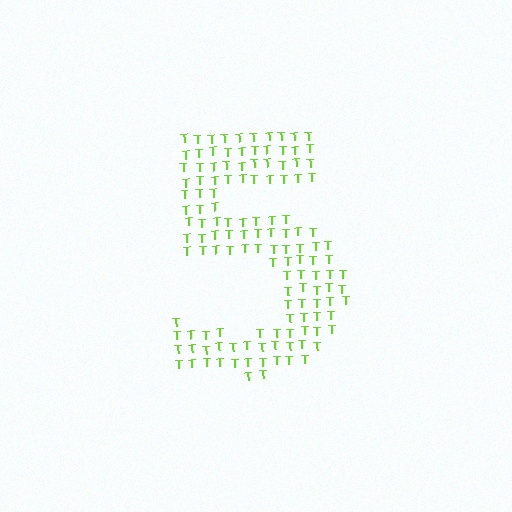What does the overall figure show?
The overall figure shows the digit 5.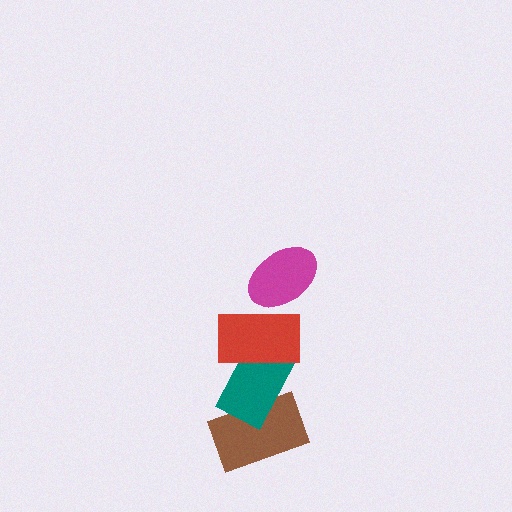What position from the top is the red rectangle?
The red rectangle is 2nd from the top.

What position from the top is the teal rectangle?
The teal rectangle is 3rd from the top.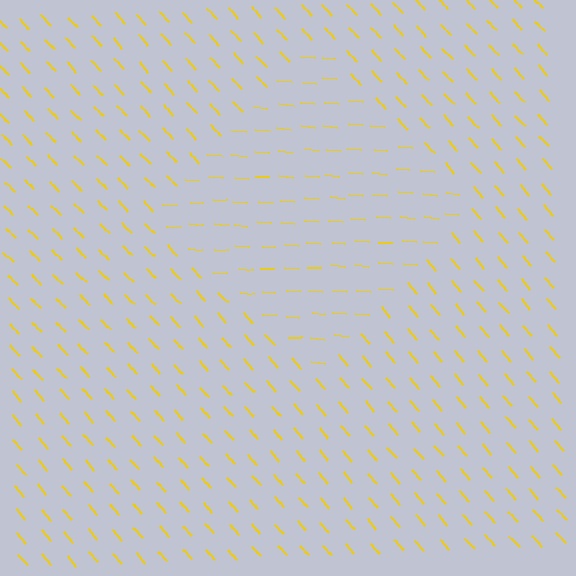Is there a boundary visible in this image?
Yes, there is a texture boundary formed by a change in line orientation.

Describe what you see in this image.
The image is filled with small yellow line segments. A diamond region in the image has lines oriented differently from the surrounding lines, creating a visible texture boundary.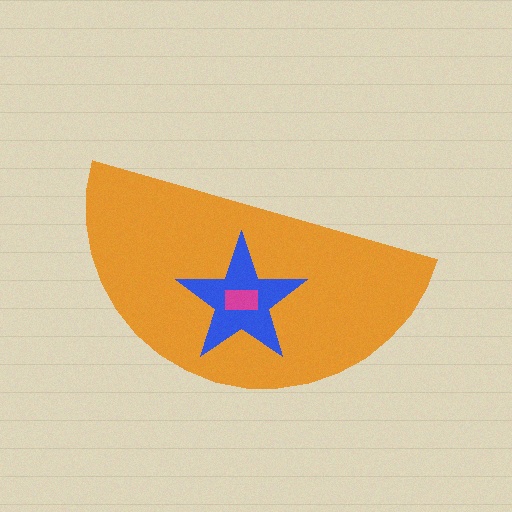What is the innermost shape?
The magenta rectangle.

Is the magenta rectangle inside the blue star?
Yes.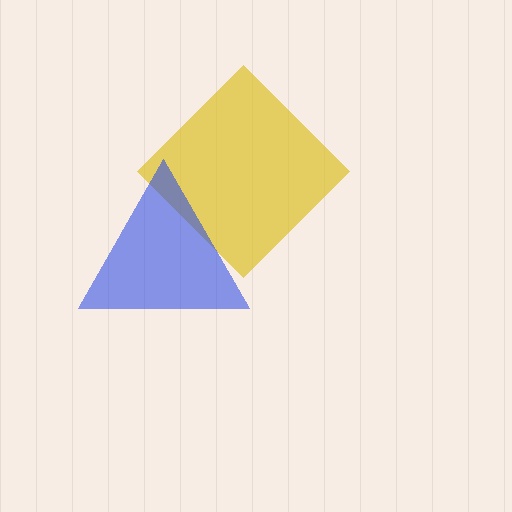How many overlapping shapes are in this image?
There are 2 overlapping shapes in the image.